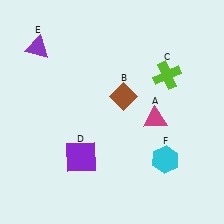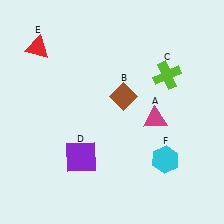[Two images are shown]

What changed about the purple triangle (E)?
In Image 1, E is purple. In Image 2, it changed to red.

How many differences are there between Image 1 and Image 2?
There is 1 difference between the two images.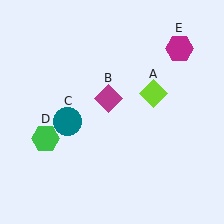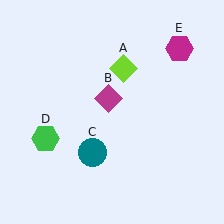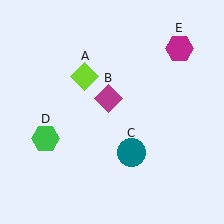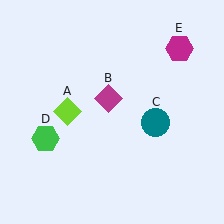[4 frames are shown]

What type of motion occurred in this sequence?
The lime diamond (object A), teal circle (object C) rotated counterclockwise around the center of the scene.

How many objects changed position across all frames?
2 objects changed position: lime diamond (object A), teal circle (object C).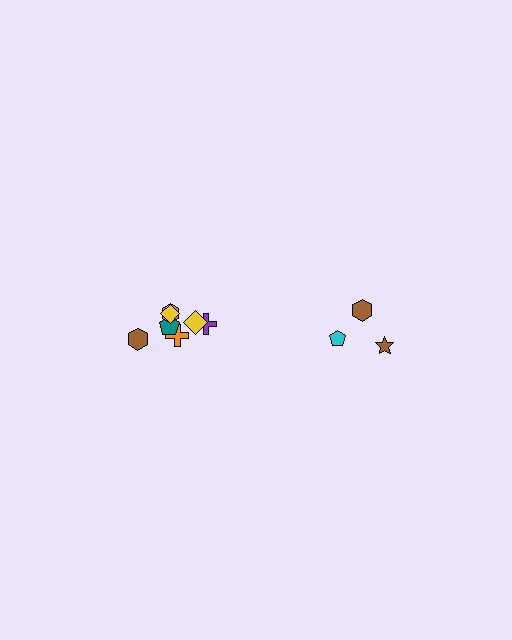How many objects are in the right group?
There are 3 objects.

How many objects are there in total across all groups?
There are 10 objects.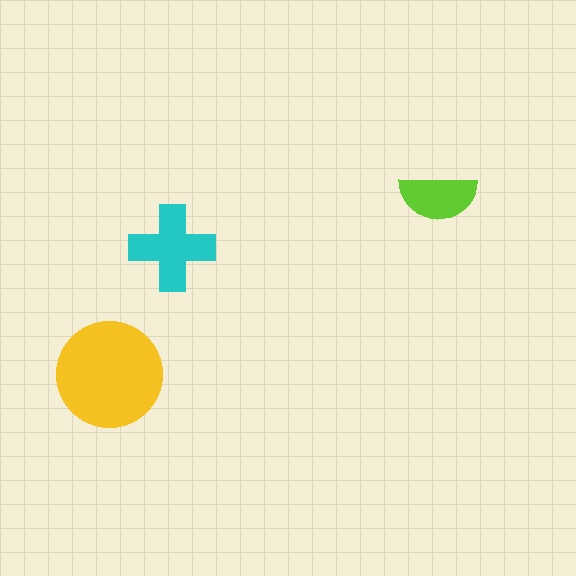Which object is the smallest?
The lime semicircle.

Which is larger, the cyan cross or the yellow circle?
The yellow circle.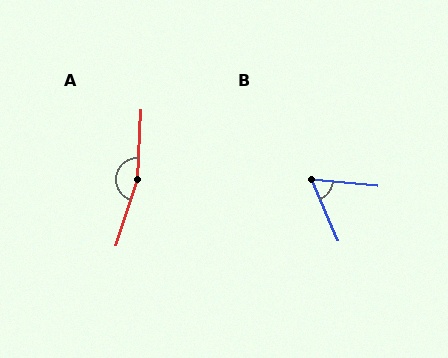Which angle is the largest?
A, at approximately 165 degrees.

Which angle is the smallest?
B, at approximately 62 degrees.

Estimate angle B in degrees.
Approximately 62 degrees.